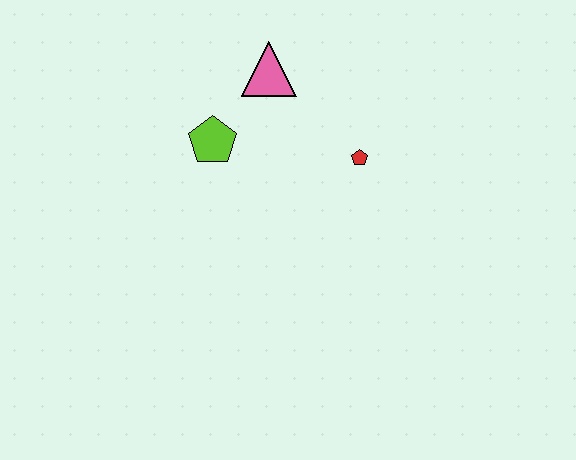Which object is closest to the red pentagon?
The pink triangle is closest to the red pentagon.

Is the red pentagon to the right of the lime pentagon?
Yes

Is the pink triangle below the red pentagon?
No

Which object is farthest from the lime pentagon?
The red pentagon is farthest from the lime pentagon.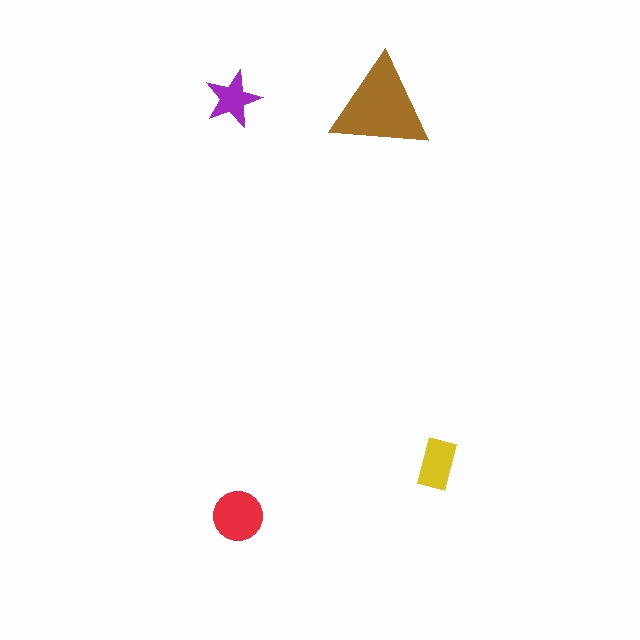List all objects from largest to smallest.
The brown triangle, the red circle, the yellow rectangle, the purple star.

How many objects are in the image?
There are 4 objects in the image.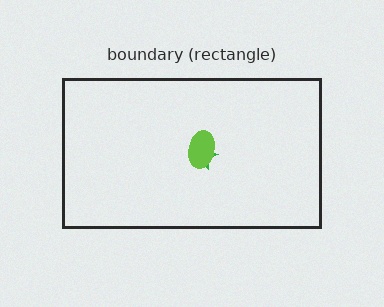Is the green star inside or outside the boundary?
Inside.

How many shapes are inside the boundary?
2 inside, 0 outside.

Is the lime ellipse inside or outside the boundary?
Inside.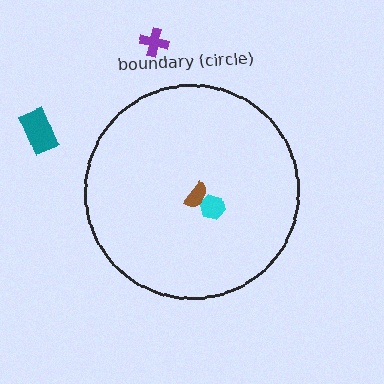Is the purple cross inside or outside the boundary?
Outside.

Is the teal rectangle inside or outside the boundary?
Outside.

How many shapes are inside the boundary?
2 inside, 2 outside.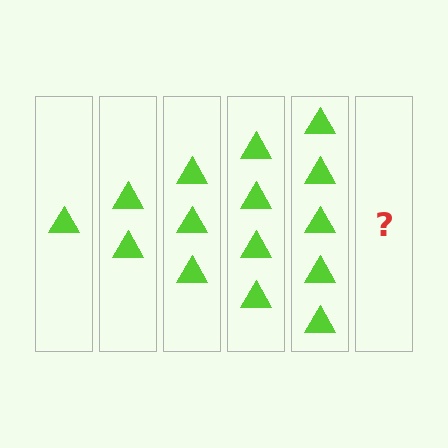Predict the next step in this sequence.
The next step is 6 triangles.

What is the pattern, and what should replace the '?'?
The pattern is that each step adds one more triangle. The '?' should be 6 triangles.